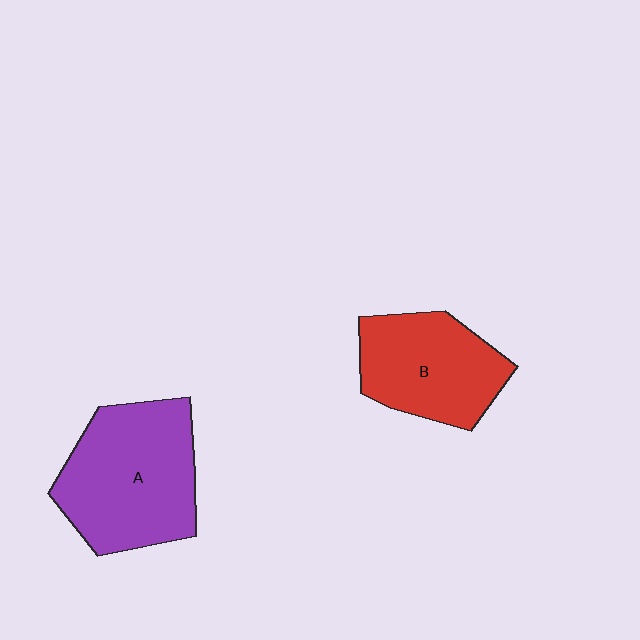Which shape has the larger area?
Shape A (purple).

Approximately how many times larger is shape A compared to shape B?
Approximately 1.3 times.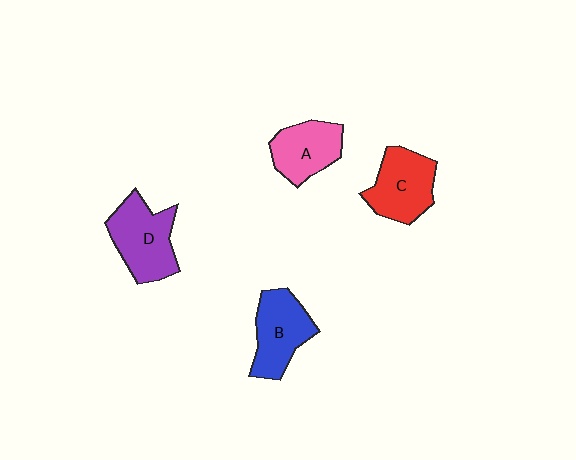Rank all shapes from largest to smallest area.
From largest to smallest: D (purple), C (red), B (blue), A (pink).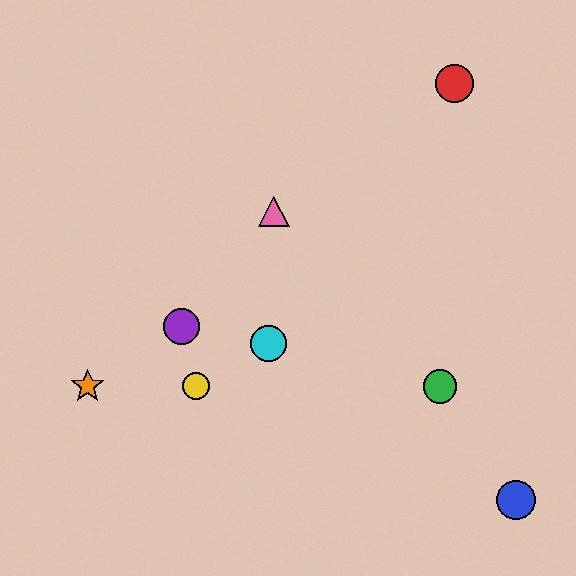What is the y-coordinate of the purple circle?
The purple circle is at y≈327.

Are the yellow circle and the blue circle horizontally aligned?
No, the yellow circle is at y≈386 and the blue circle is at y≈500.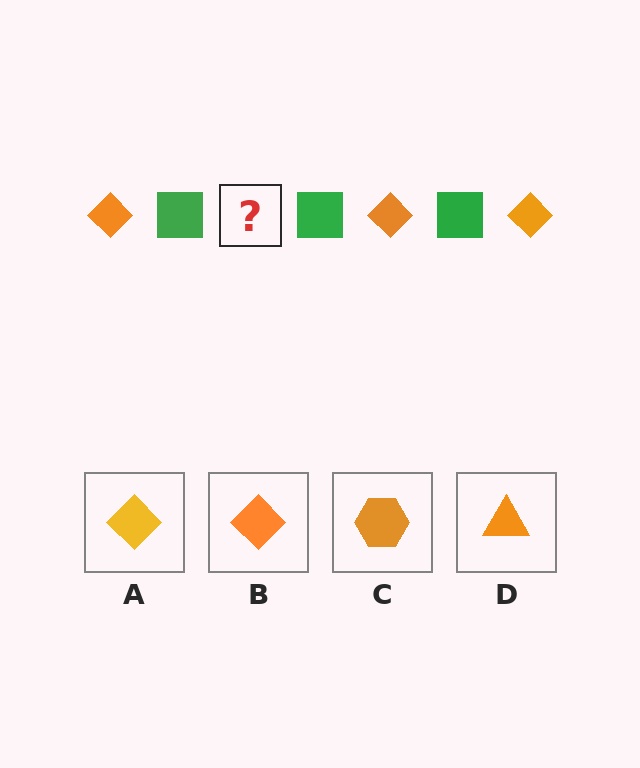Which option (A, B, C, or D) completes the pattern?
B.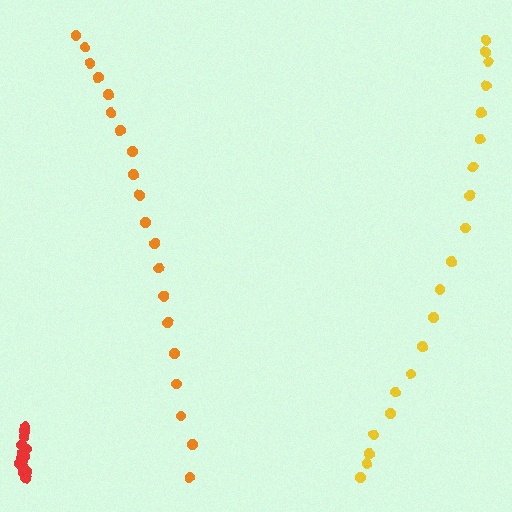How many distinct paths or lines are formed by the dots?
There are 3 distinct paths.